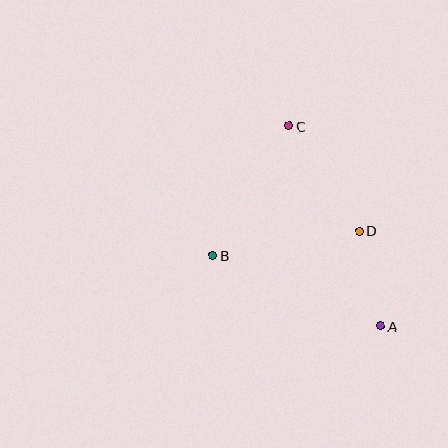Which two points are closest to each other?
Points A and D are closest to each other.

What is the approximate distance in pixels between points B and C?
The distance between B and C is approximately 151 pixels.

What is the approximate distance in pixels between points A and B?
The distance between A and B is approximately 182 pixels.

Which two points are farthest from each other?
Points A and C are farthest from each other.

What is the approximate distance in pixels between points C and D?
The distance between C and D is approximately 126 pixels.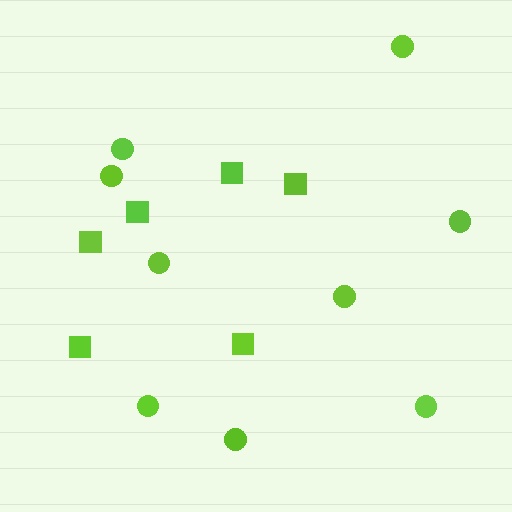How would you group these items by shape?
There are 2 groups: one group of circles (9) and one group of squares (6).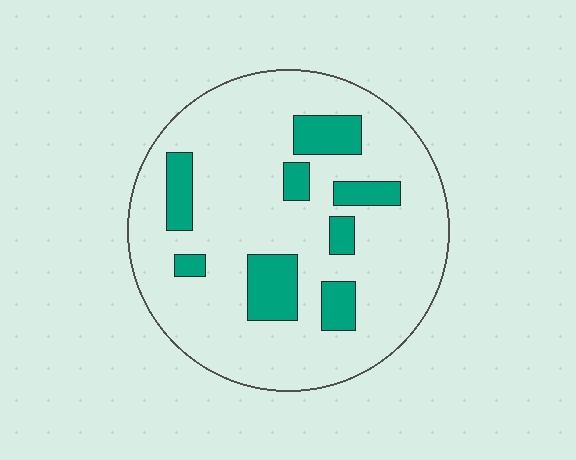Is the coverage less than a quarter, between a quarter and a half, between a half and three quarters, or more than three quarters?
Less than a quarter.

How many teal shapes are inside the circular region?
8.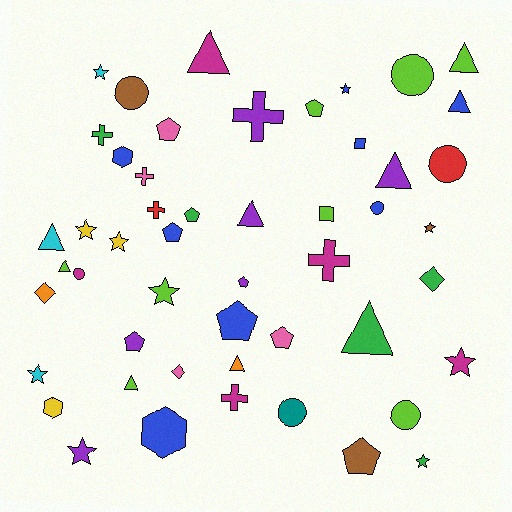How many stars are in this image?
There are 10 stars.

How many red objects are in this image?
There are 2 red objects.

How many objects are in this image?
There are 50 objects.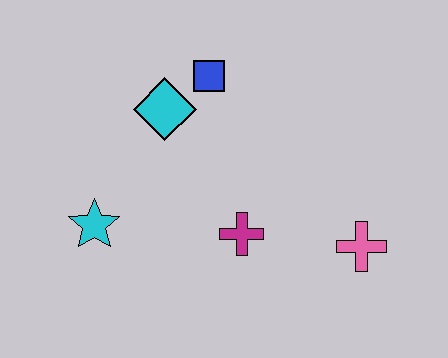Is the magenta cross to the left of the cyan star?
No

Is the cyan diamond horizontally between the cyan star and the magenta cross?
Yes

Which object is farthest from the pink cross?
The cyan star is farthest from the pink cross.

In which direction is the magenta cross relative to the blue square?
The magenta cross is below the blue square.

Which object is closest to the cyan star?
The cyan diamond is closest to the cyan star.